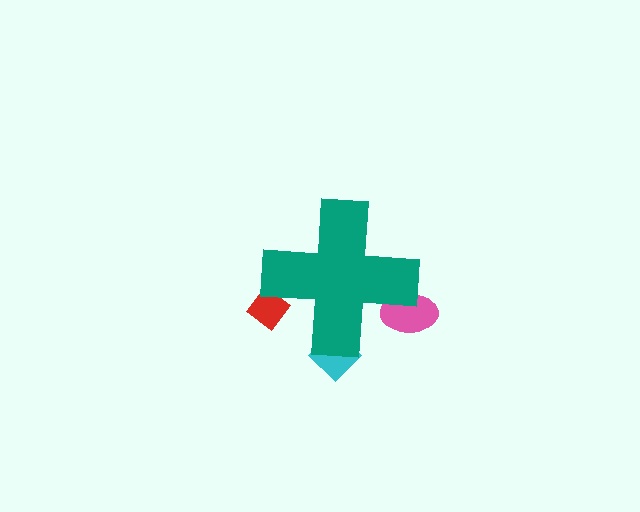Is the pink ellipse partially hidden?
Yes, the pink ellipse is partially hidden behind the teal cross.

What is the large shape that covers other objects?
A teal cross.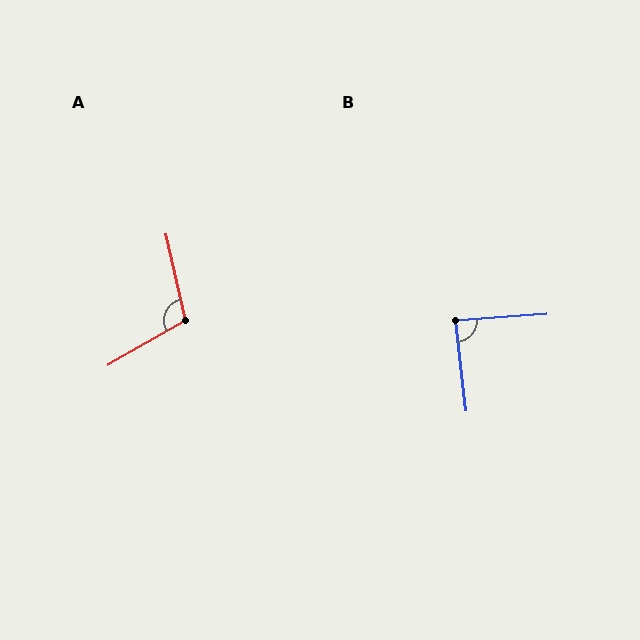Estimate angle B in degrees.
Approximately 88 degrees.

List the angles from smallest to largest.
B (88°), A (107°).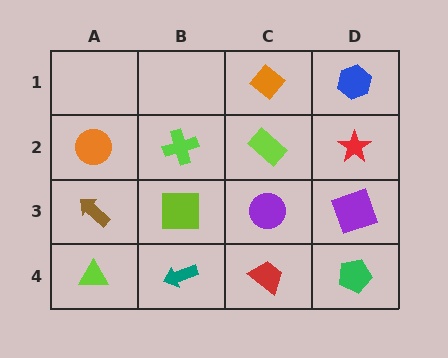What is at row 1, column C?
An orange diamond.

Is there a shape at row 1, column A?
No, that cell is empty.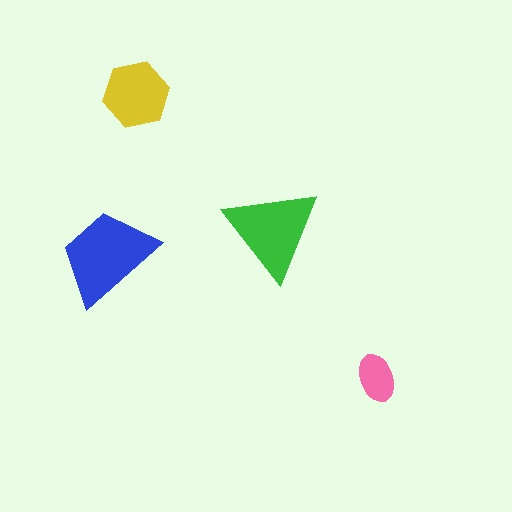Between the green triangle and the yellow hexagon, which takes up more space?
The green triangle.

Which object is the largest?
The blue trapezoid.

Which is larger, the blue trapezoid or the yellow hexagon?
The blue trapezoid.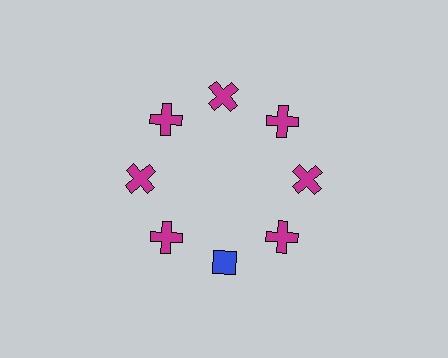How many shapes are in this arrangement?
There are 8 shapes arranged in a ring pattern.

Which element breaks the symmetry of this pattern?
The blue diamond at roughly the 6 o'clock position breaks the symmetry. All other shapes are magenta crosses.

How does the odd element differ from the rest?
It differs in both color (blue instead of magenta) and shape (diamond instead of cross).